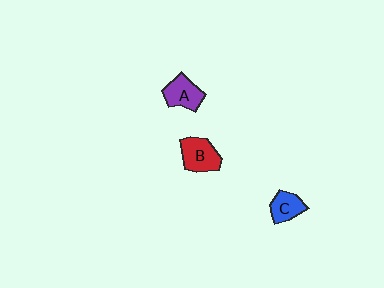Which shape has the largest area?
Shape B (red).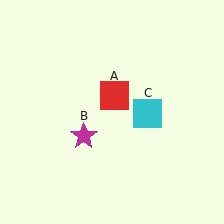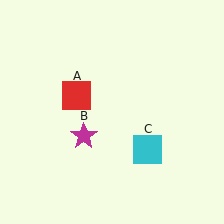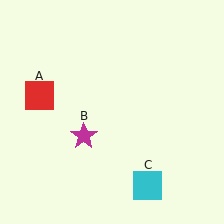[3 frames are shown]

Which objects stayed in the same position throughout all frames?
Magenta star (object B) remained stationary.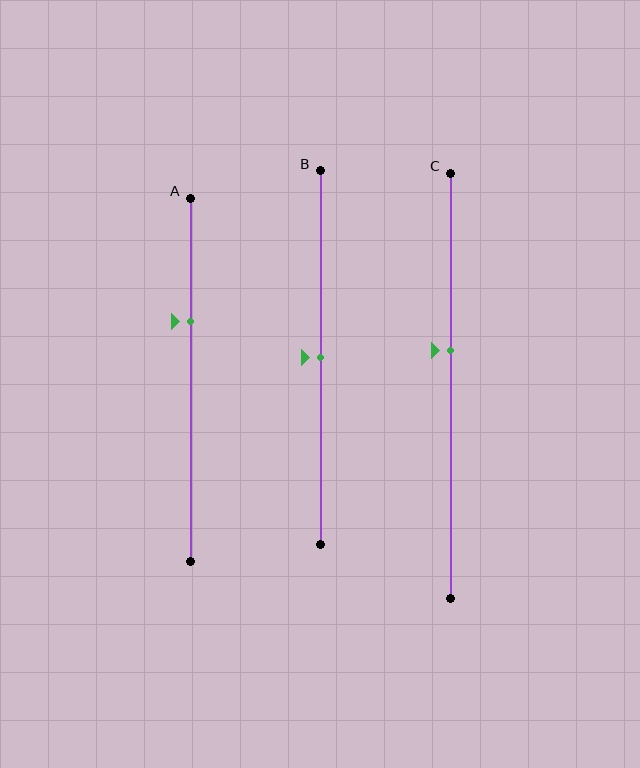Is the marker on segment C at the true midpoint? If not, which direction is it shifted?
No, the marker on segment C is shifted upward by about 8% of the segment length.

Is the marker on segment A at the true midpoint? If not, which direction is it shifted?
No, the marker on segment A is shifted upward by about 16% of the segment length.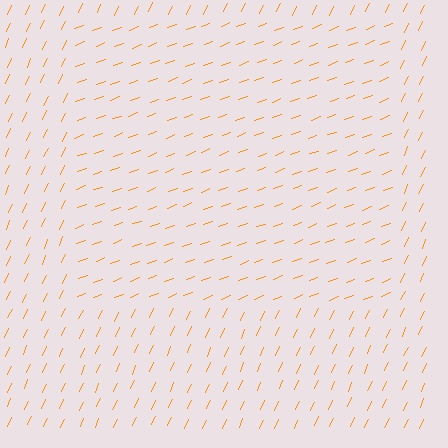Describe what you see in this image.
The image is filled with small orange line segments. A rectangle region in the image has lines oriented differently from the surrounding lines, creating a visible texture boundary.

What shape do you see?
I see a rectangle.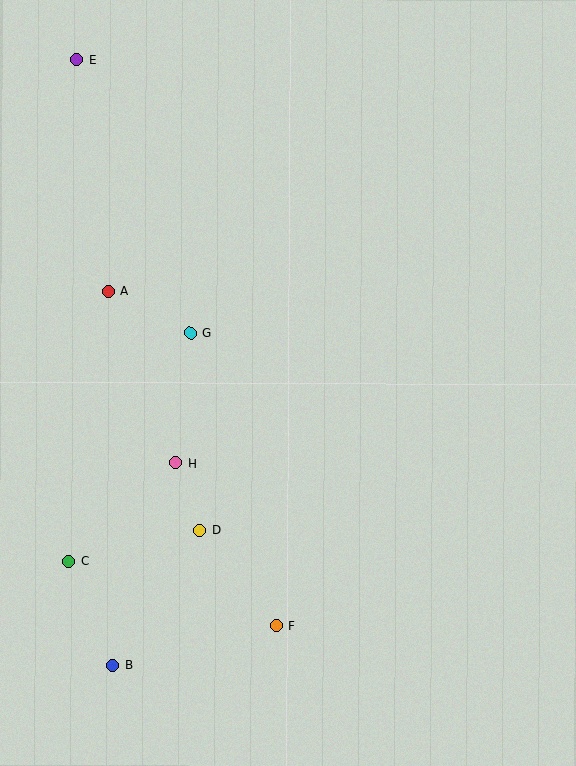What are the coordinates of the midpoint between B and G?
The midpoint between B and G is at (151, 499).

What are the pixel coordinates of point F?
Point F is at (276, 626).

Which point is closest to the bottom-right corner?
Point F is closest to the bottom-right corner.